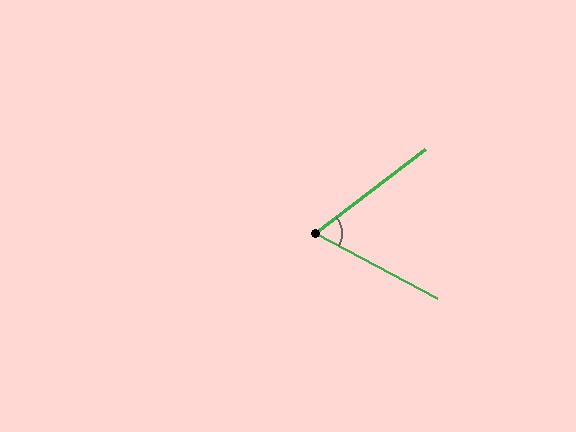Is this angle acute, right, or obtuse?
It is acute.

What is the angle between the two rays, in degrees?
Approximately 65 degrees.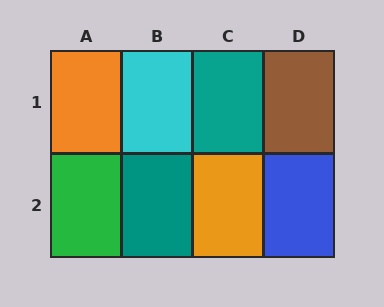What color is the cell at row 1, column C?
Teal.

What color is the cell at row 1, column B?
Cyan.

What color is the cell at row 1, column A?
Orange.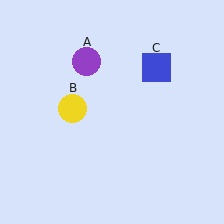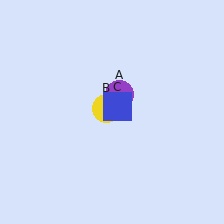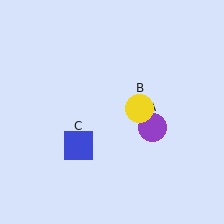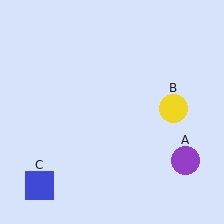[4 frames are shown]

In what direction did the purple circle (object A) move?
The purple circle (object A) moved down and to the right.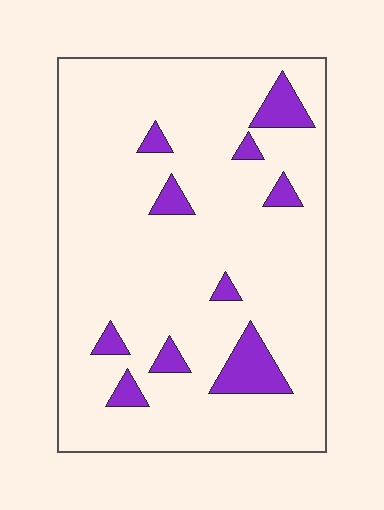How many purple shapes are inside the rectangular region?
10.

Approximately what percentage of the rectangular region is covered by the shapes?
Approximately 10%.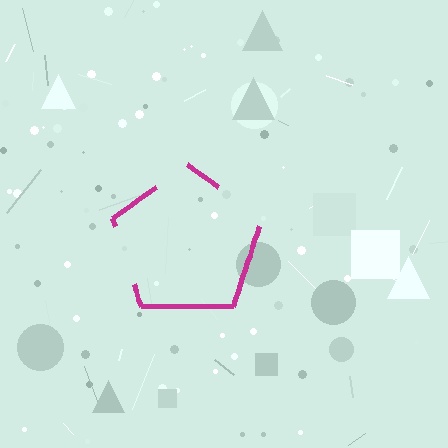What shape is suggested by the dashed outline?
The dashed outline suggests a pentagon.